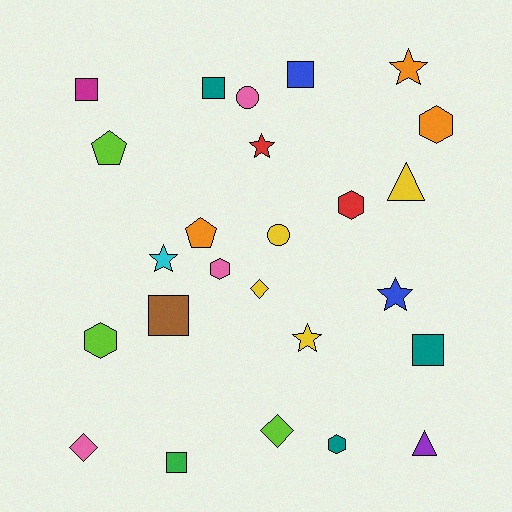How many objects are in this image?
There are 25 objects.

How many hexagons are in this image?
There are 5 hexagons.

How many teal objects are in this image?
There are 3 teal objects.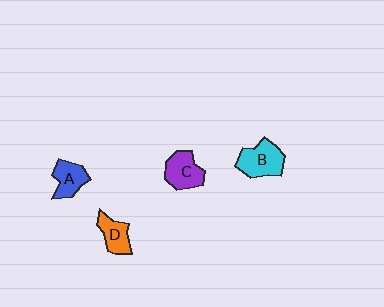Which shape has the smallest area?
Shape D (orange).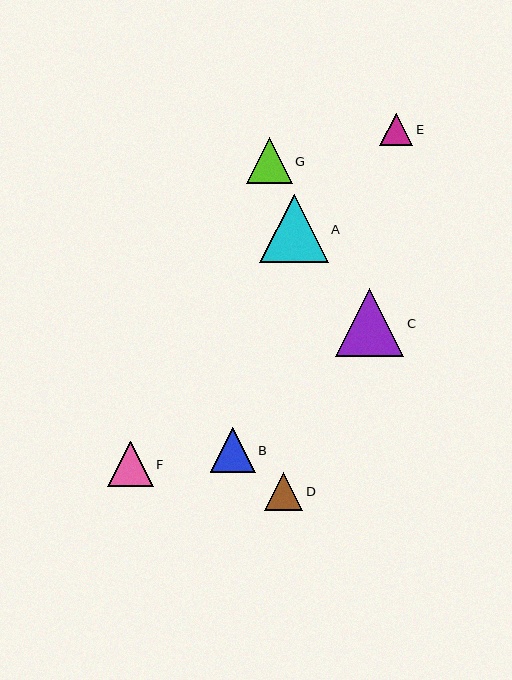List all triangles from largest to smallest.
From largest to smallest: C, A, F, G, B, D, E.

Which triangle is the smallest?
Triangle E is the smallest with a size of approximately 33 pixels.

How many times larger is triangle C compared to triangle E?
Triangle C is approximately 2.1 times the size of triangle E.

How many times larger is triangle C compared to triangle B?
Triangle C is approximately 1.5 times the size of triangle B.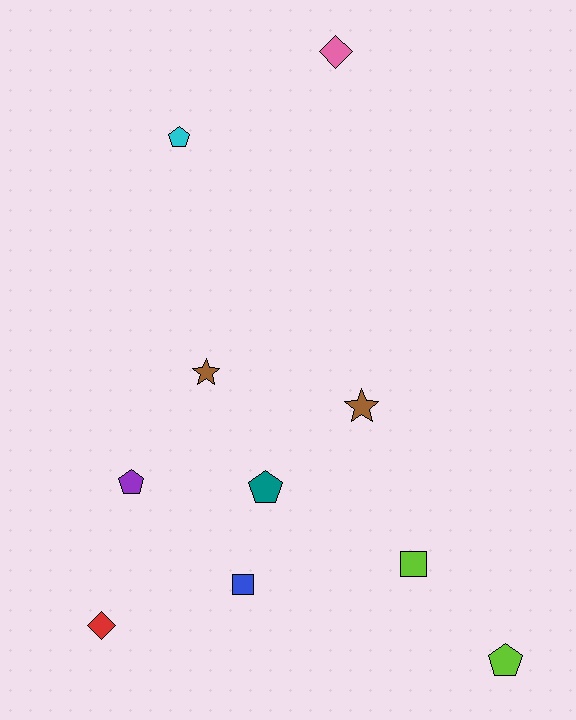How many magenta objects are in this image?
There are no magenta objects.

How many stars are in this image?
There are 2 stars.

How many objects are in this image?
There are 10 objects.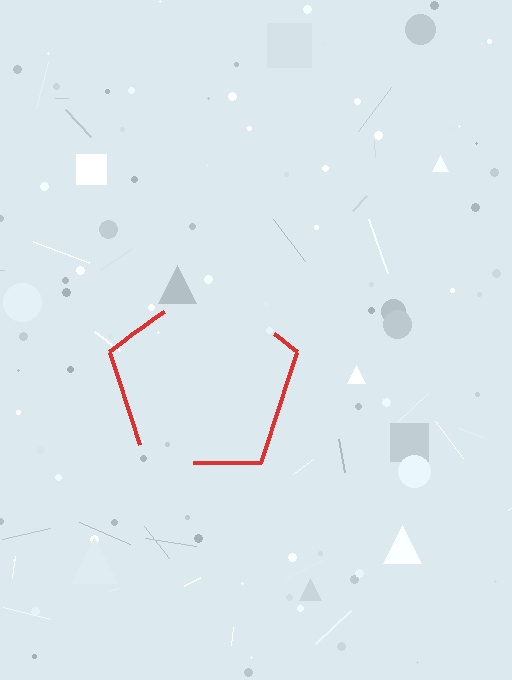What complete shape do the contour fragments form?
The contour fragments form a pentagon.